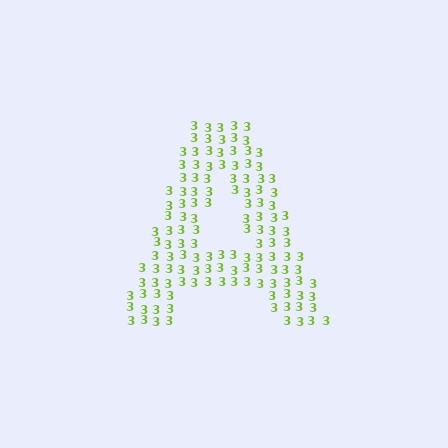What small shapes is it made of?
It is made of small digit 3's.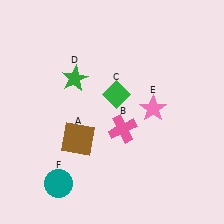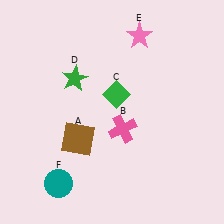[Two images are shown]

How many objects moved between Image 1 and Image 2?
1 object moved between the two images.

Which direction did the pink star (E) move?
The pink star (E) moved up.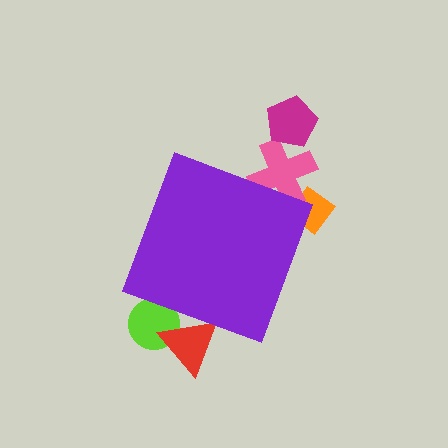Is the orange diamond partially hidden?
Yes, the orange diamond is partially hidden behind the purple diamond.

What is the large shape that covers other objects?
A purple diamond.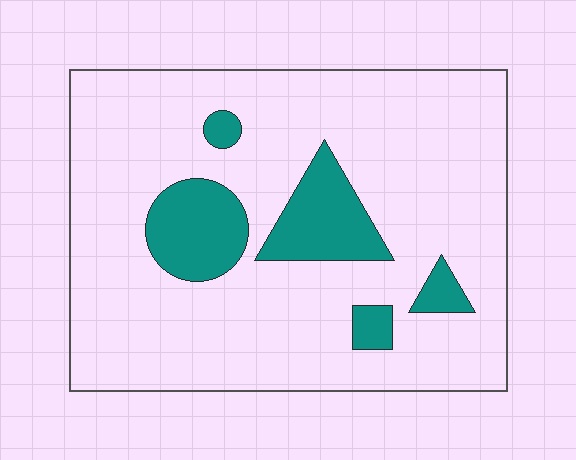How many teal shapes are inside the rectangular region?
5.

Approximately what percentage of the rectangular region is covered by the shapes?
Approximately 15%.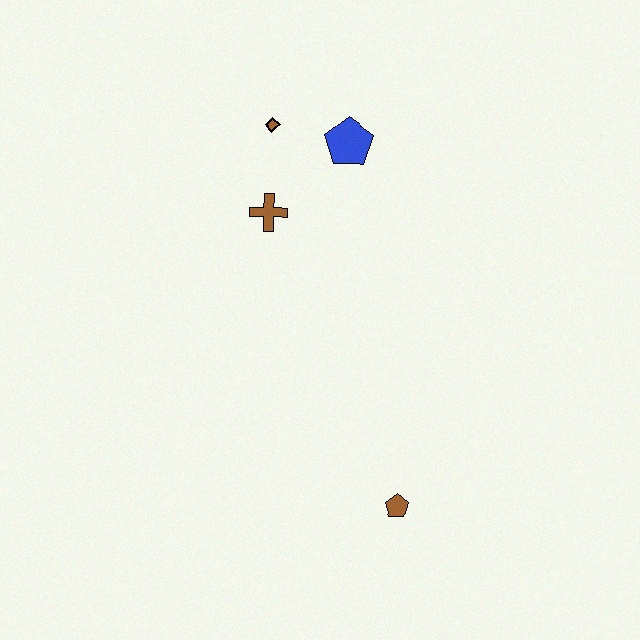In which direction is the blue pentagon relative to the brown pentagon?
The blue pentagon is above the brown pentagon.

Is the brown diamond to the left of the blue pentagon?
Yes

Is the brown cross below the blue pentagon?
Yes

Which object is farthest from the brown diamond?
The brown pentagon is farthest from the brown diamond.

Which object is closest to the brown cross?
The brown diamond is closest to the brown cross.